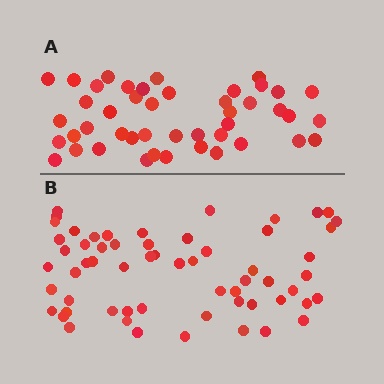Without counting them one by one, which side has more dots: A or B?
Region B (the bottom region) has more dots.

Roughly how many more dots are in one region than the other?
Region B has approximately 15 more dots than region A.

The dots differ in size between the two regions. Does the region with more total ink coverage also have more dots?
No. Region A has more total ink coverage because its dots are larger, but region B actually contains more individual dots. Total area can be misleading — the number of items is what matters here.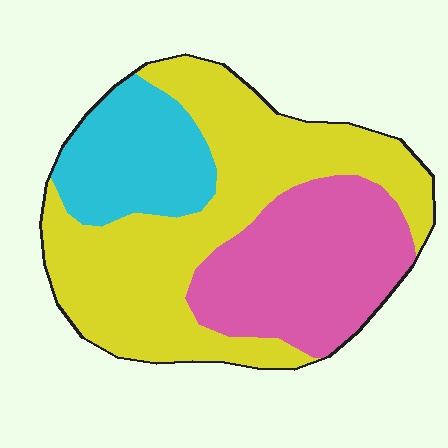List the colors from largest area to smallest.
From largest to smallest: yellow, pink, cyan.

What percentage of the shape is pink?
Pink takes up about one third (1/3) of the shape.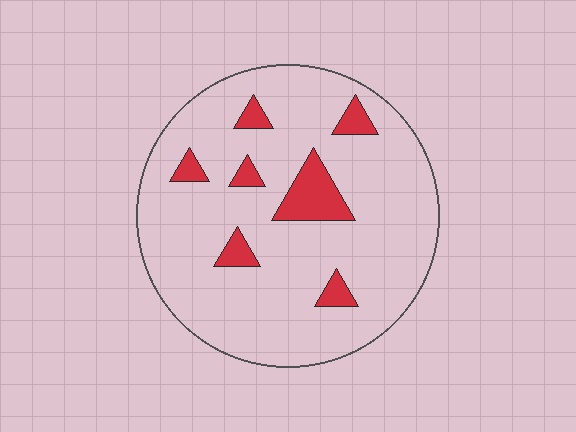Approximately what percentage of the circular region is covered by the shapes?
Approximately 10%.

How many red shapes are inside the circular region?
7.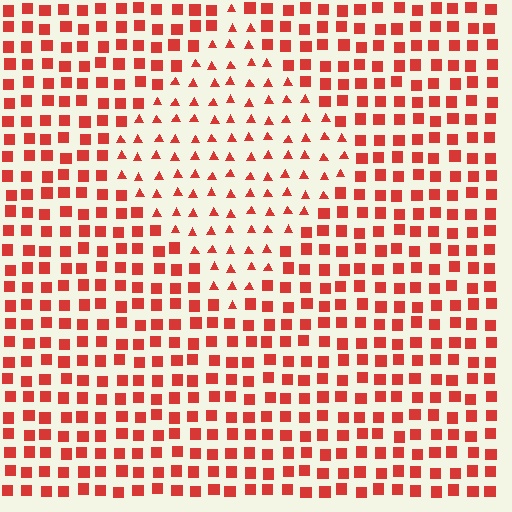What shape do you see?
I see a diamond.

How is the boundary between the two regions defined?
The boundary is defined by a change in element shape: triangles inside vs. squares outside. All elements share the same color and spacing.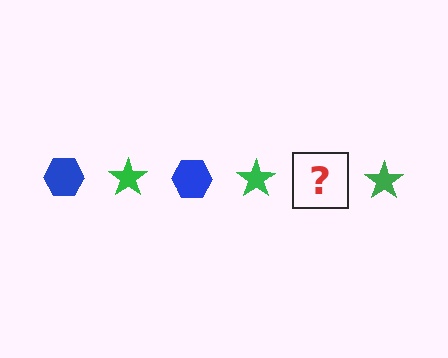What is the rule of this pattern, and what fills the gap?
The rule is that the pattern alternates between blue hexagon and green star. The gap should be filled with a blue hexagon.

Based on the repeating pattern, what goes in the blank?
The blank should be a blue hexagon.